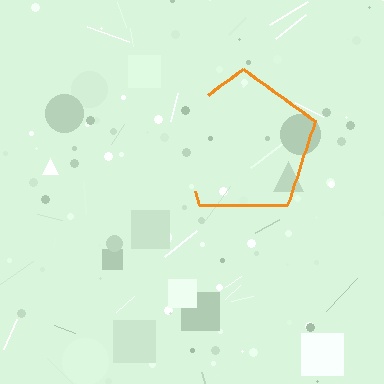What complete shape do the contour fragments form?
The contour fragments form a pentagon.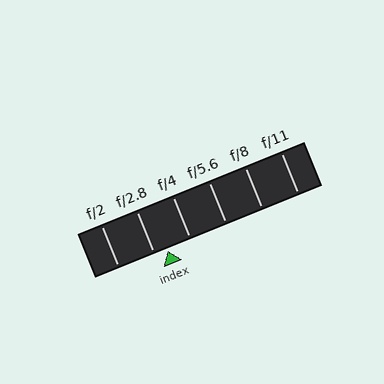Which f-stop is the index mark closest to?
The index mark is closest to f/2.8.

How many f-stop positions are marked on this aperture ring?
There are 6 f-stop positions marked.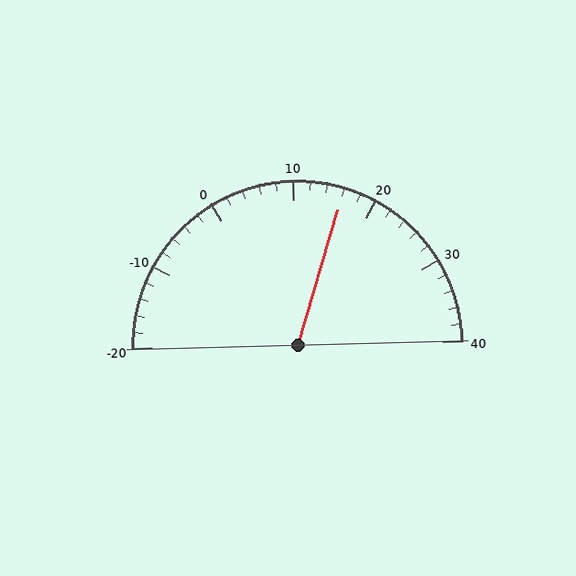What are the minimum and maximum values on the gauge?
The gauge ranges from -20 to 40.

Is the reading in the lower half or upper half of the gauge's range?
The reading is in the upper half of the range (-20 to 40).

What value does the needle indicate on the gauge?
The needle indicates approximately 16.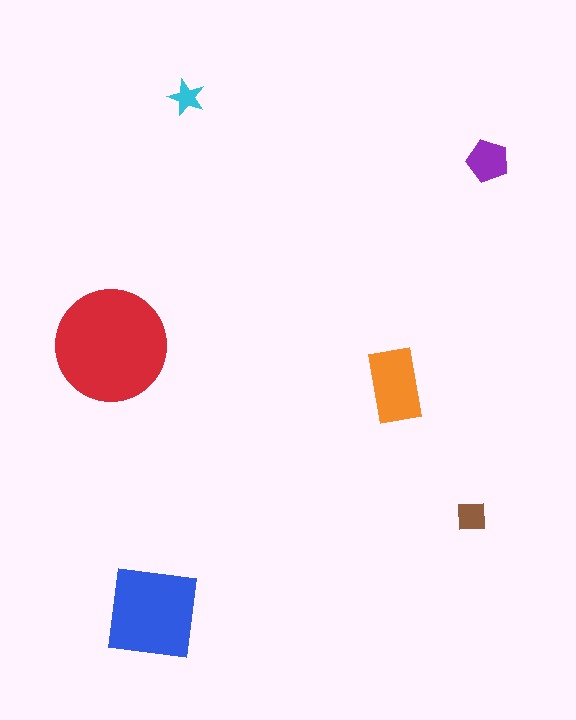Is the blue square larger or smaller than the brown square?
Larger.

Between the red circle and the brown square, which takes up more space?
The red circle.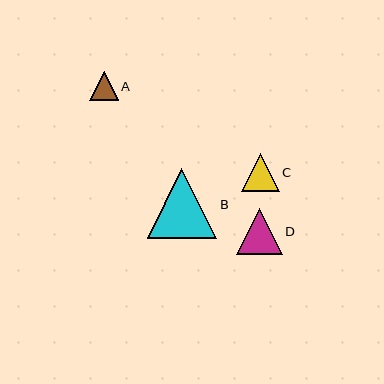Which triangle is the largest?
Triangle B is the largest with a size of approximately 70 pixels.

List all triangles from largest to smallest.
From largest to smallest: B, D, C, A.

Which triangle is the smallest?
Triangle A is the smallest with a size of approximately 29 pixels.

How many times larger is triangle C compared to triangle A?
Triangle C is approximately 1.3 times the size of triangle A.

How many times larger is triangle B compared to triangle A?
Triangle B is approximately 2.4 times the size of triangle A.